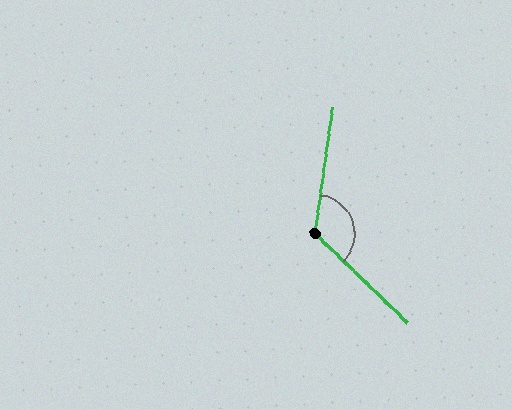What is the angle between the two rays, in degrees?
Approximately 126 degrees.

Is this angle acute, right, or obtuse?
It is obtuse.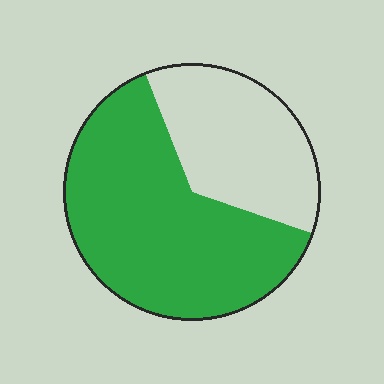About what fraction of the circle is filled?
About five eighths (5/8).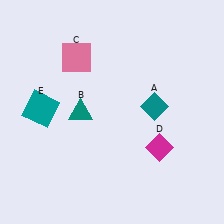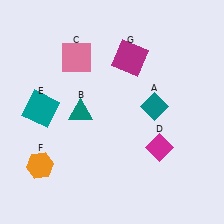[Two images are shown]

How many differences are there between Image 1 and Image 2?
There are 2 differences between the two images.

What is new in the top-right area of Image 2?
A magenta square (G) was added in the top-right area of Image 2.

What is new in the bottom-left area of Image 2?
An orange hexagon (F) was added in the bottom-left area of Image 2.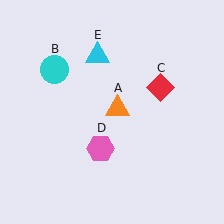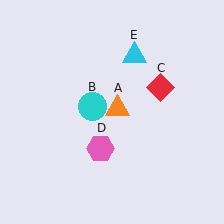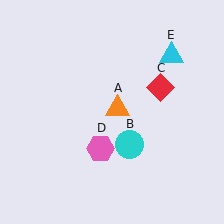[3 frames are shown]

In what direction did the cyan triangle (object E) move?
The cyan triangle (object E) moved right.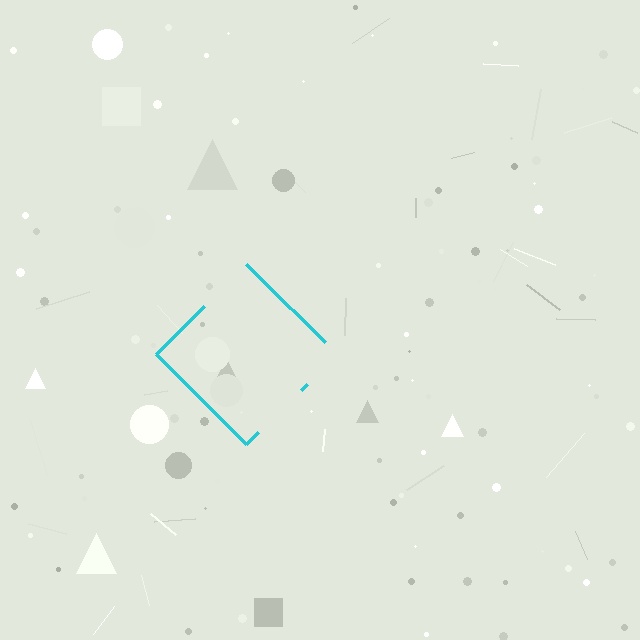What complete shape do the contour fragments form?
The contour fragments form a diamond.